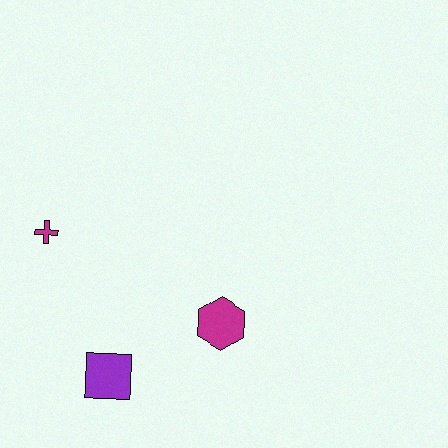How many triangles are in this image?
There are no triangles.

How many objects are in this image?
There are 3 objects.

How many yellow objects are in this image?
There are no yellow objects.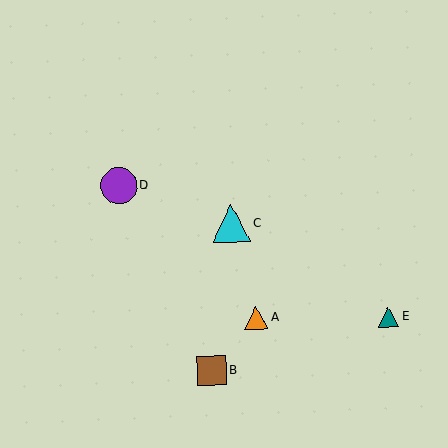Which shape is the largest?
The cyan triangle (labeled C) is the largest.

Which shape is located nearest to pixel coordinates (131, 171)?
The purple circle (labeled D) at (119, 186) is nearest to that location.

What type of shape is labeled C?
Shape C is a cyan triangle.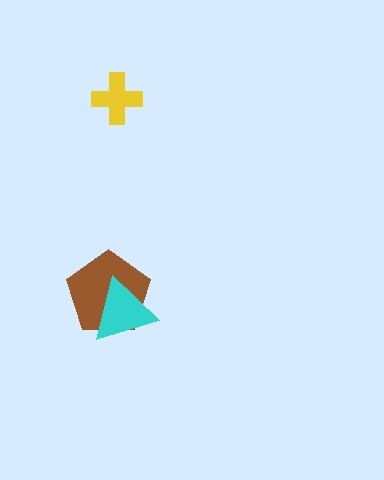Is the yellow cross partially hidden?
No, no other shape covers it.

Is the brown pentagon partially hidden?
Yes, it is partially covered by another shape.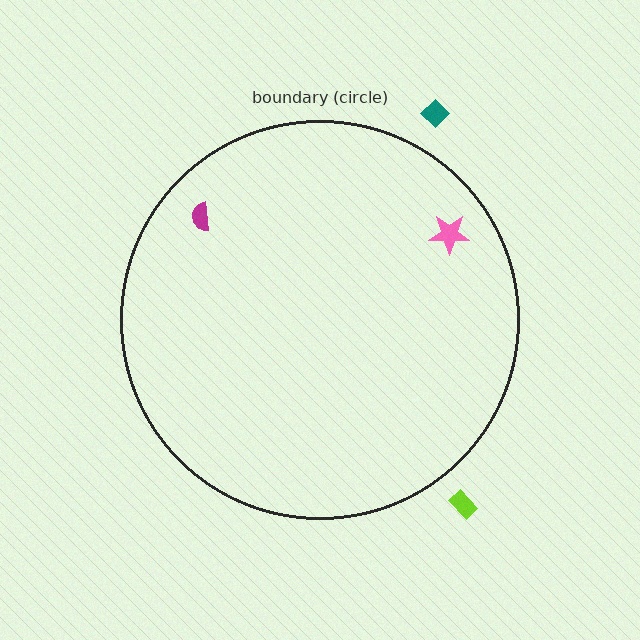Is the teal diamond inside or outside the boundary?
Outside.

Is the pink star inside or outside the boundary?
Inside.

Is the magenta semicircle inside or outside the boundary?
Inside.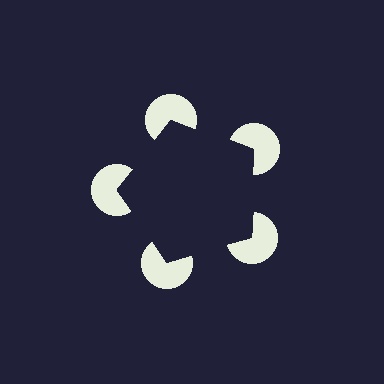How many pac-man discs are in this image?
There are 5 — one at each vertex of the illusory pentagon.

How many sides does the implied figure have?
5 sides.